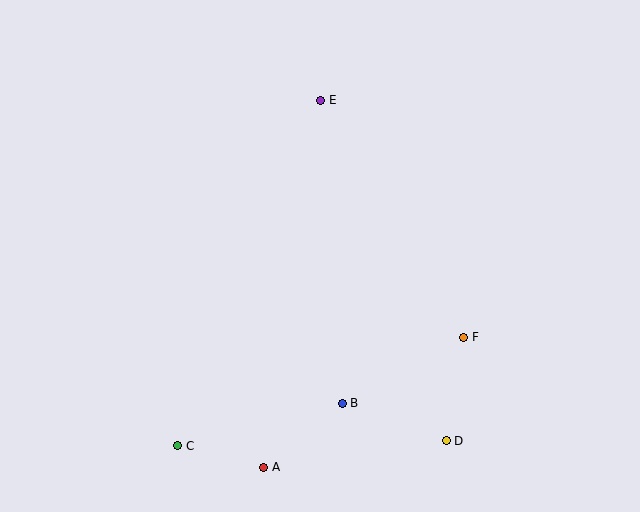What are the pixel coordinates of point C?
Point C is at (178, 446).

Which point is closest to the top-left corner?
Point E is closest to the top-left corner.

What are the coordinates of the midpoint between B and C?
The midpoint between B and C is at (260, 424).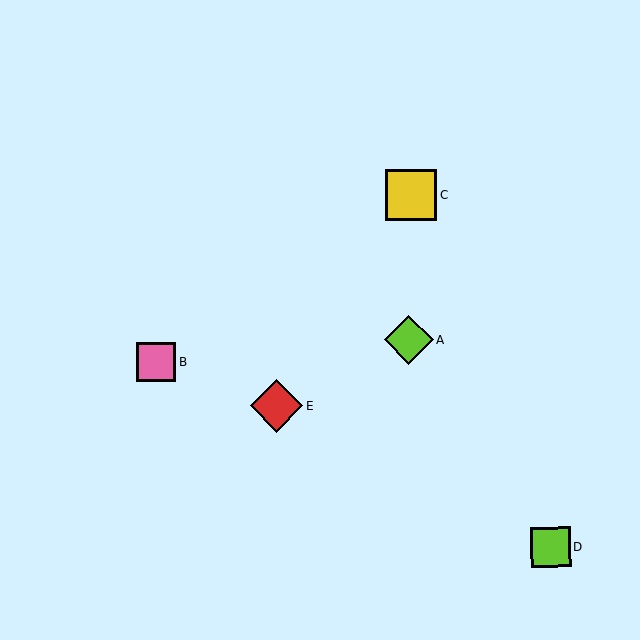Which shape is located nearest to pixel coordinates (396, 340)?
The lime diamond (labeled A) at (409, 340) is nearest to that location.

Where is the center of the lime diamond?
The center of the lime diamond is at (409, 340).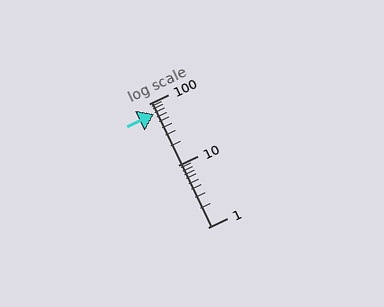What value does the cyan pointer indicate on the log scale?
The pointer indicates approximately 67.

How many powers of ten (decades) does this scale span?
The scale spans 2 decades, from 1 to 100.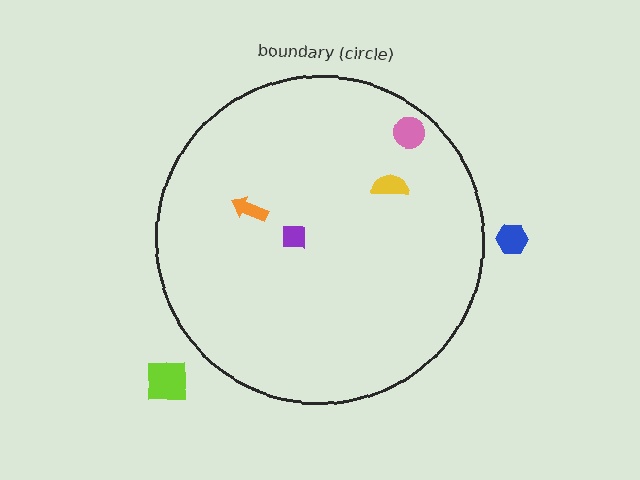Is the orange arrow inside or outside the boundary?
Inside.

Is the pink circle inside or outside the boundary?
Inside.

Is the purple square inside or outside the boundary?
Inside.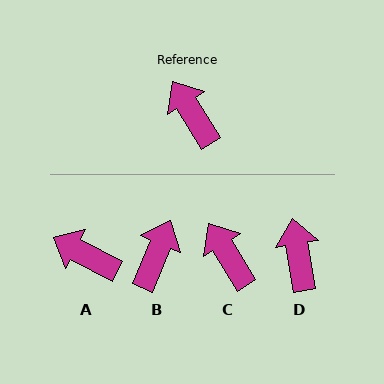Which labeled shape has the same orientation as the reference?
C.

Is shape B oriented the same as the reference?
No, it is off by about 54 degrees.